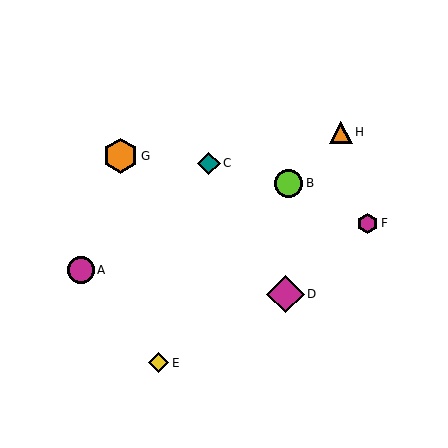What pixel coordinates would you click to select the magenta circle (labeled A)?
Click at (81, 270) to select the magenta circle A.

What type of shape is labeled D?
Shape D is a magenta diamond.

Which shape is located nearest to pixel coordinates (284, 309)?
The magenta diamond (labeled D) at (286, 294) is nearest to that location.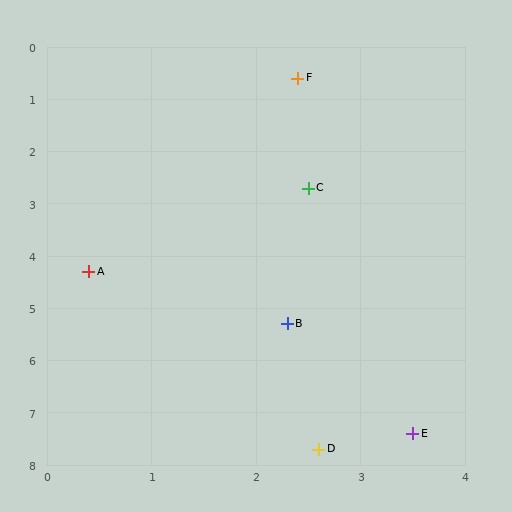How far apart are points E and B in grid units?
Points E and B are about 2.4 grid units apart.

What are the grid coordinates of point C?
Point C is at approximately (2.5, 2.7).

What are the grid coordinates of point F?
Point F is at approximately (2.4, 0.6).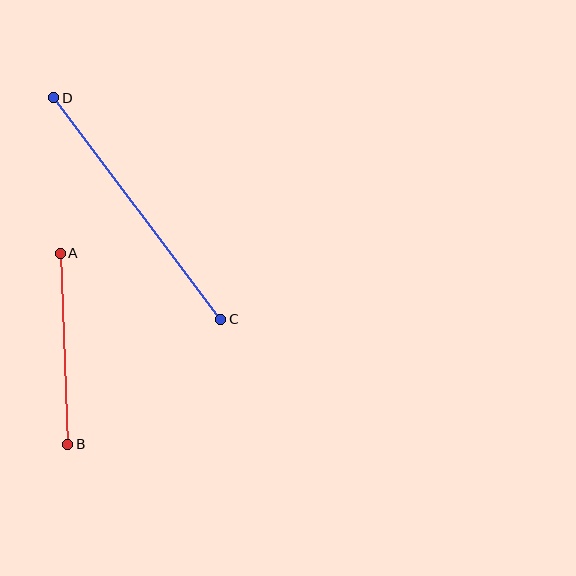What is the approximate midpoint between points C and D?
The midpoint is at approximately (137, 208) pixels.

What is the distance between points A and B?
The distance is approximately 191 pixels.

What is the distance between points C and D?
The distance is approximately 277 pixels.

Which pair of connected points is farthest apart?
Points C and D are farthest apart.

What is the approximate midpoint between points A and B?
The midpoint is at approximately (64, 349) pixels.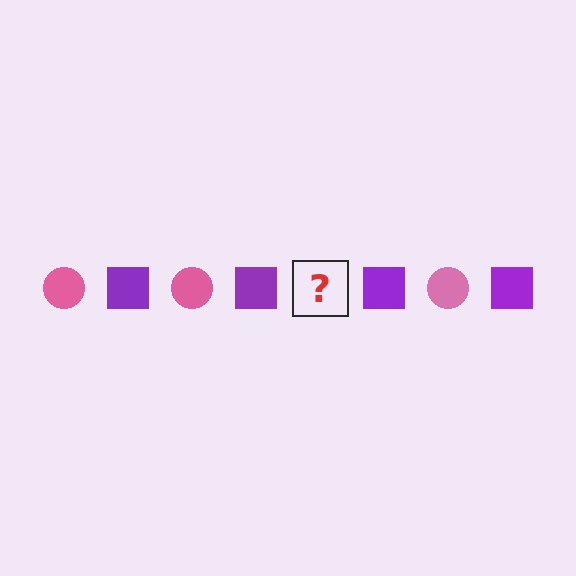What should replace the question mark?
The question mark should be replaced with a pink circle.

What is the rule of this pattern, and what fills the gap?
The rule is that the pattern alternates between pink circle and purple square. The gap should be filled with a pink circle.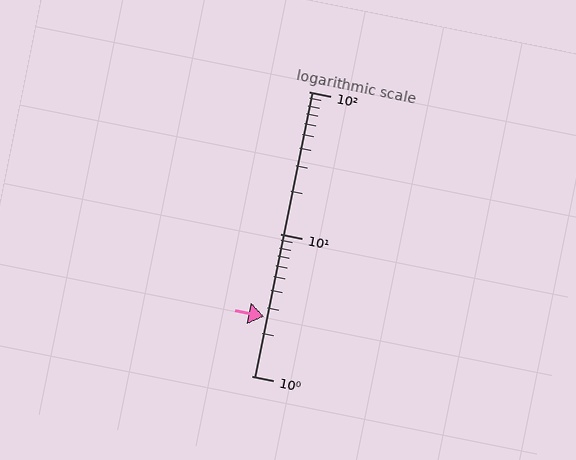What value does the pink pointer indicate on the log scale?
The pointer indicates approximately 2.6.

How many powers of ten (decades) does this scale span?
The scale spans 2 decades, from 1 to 100.